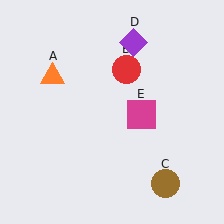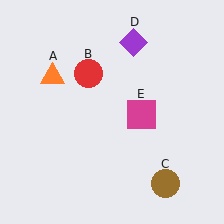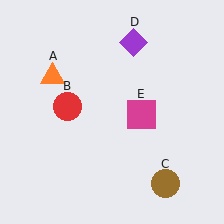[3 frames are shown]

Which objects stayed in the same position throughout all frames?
Orange triangle (object A) and brown circle (object C) and purple diamond (object D) and magenta square (object E) remained stationary.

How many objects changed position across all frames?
1 object changed position: red circle (object B).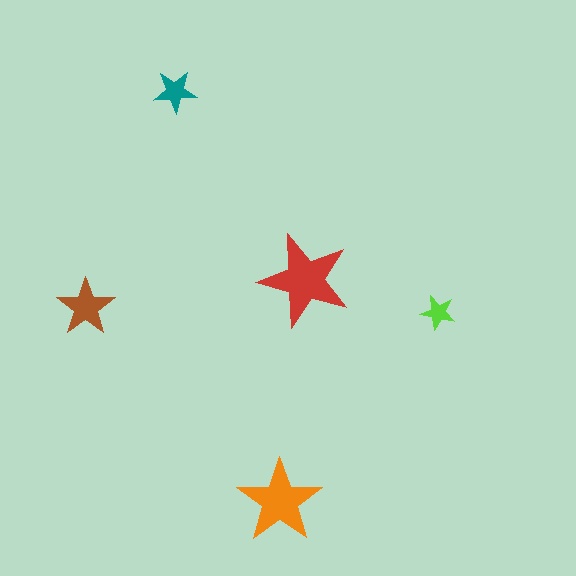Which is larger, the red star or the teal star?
The red one.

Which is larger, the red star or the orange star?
The red one.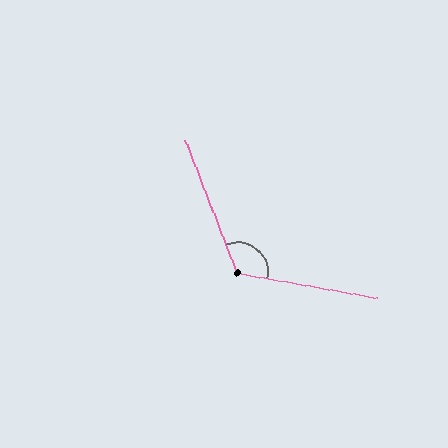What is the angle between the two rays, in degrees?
Approximately 122 degrees.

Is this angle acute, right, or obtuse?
It is obtuse.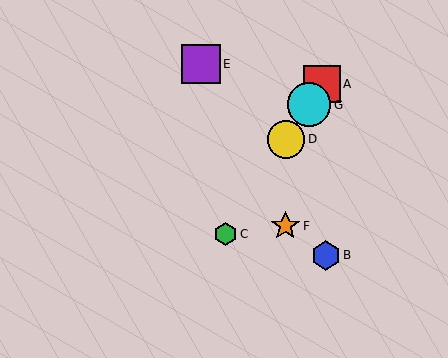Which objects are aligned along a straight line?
Objects A, C, D, G are aligned along a straight line.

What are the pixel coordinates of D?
Object D is at (286, 139).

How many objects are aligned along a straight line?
4 objects (A, C, D, G) are aligned along a straight line.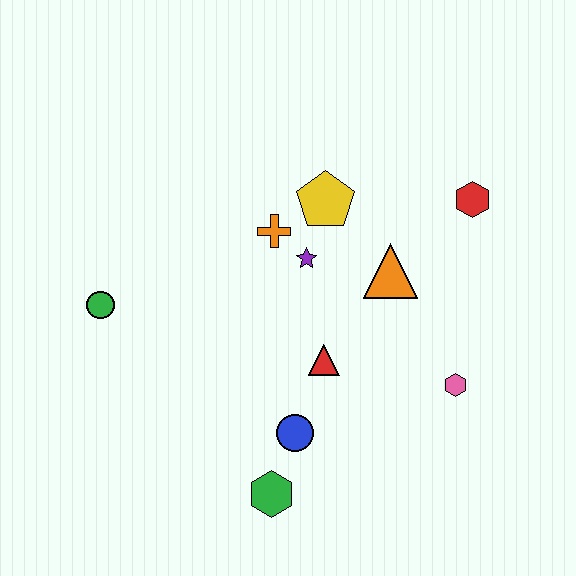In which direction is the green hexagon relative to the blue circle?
The green hexagon is below the blue circle.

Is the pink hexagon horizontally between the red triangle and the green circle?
No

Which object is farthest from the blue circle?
The red hexagon is farthest from the blue circle.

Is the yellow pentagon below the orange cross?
No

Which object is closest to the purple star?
The orange cross is closest to the purple star.